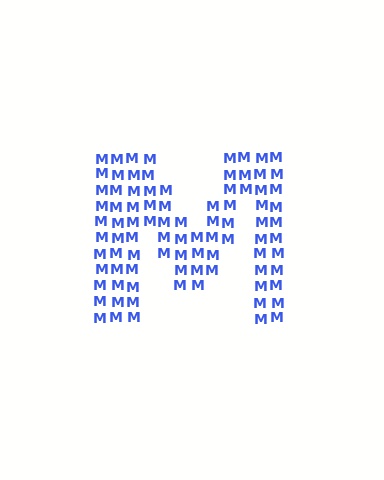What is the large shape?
The large shape is the letter M.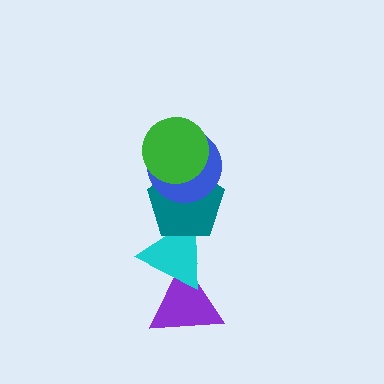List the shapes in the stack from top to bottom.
From top to bottom: the green circle, the blue circle, the teal pentagon, the cyan triangle, the purple triangle.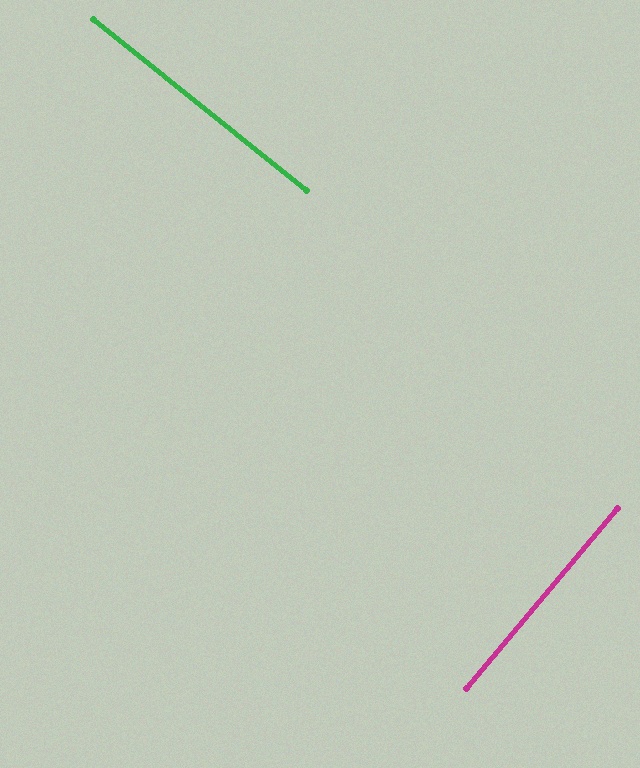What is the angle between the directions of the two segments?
Approximately 89 degrees.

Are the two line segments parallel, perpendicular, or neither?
Perpendicular — they meet at approximately 89°.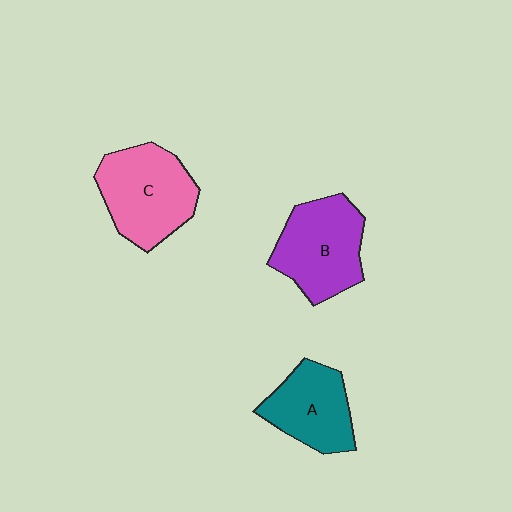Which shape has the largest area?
Shape C (pink).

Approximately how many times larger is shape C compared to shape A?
Approximately 1.3 times.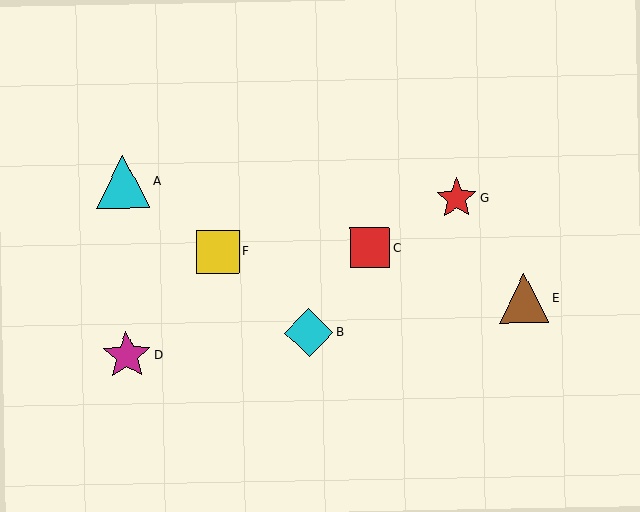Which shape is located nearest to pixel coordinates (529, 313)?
The brown triangle (labeled E) at (524, 298) is nearest to that location.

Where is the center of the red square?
The center of the red square is at (370, 248).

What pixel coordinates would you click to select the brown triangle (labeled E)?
Click at (524, 298) to select the brown triangle E.